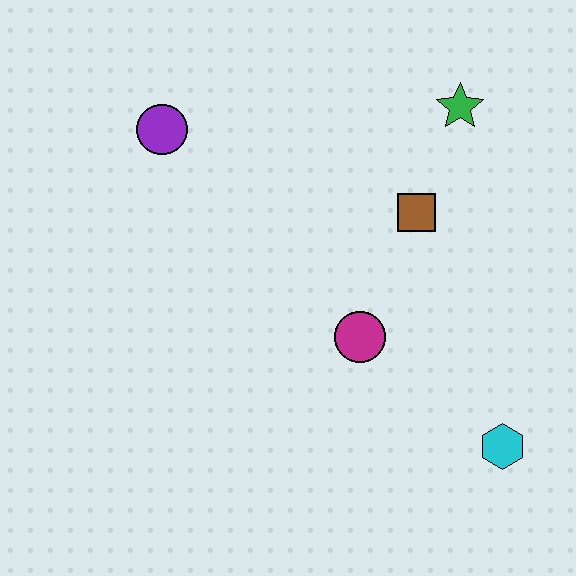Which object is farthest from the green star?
The cyan hexagon is farthest from the green star.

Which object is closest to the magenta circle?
The brown square is closest to the magenta circle.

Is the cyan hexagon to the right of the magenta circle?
Yes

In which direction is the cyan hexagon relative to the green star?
The cyan hexagon is below the green star.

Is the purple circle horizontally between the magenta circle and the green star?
No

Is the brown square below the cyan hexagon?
No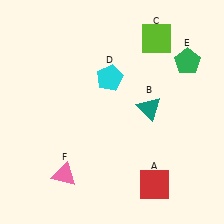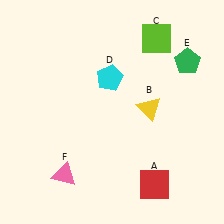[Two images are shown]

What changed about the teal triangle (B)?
In Image 1, B is teal. In Image 2, it changed to yellow.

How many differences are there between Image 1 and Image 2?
There is 1 difference between the two images.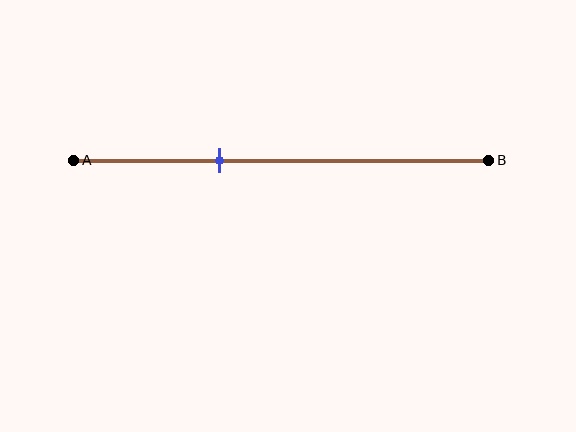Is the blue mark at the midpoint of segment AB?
No, the mark is at about 35% from A, not at the 50% midpoint.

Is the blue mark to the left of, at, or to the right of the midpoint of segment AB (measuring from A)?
The blue mark is to the left of the midpoint of segment AB.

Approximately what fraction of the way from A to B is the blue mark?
The blue mark is approximately 35% of the way from A to B.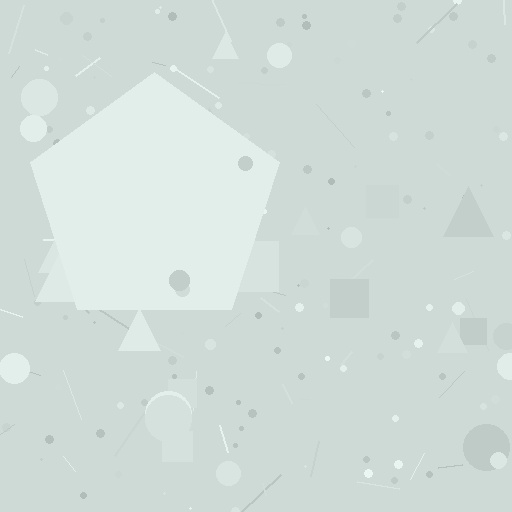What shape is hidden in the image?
A pentagon is hidden in the image.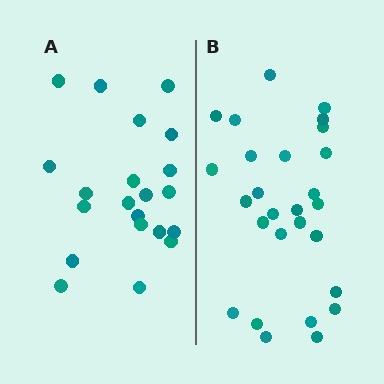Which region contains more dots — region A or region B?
Region B (the right region) has more dots.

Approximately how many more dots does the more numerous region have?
Region B has about 6 more dots than region A.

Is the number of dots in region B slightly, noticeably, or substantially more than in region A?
Region B has noticeably more, but not dramatically so. The ratio is roughly 1.3 to 1.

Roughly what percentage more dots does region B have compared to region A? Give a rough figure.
About 30% more.